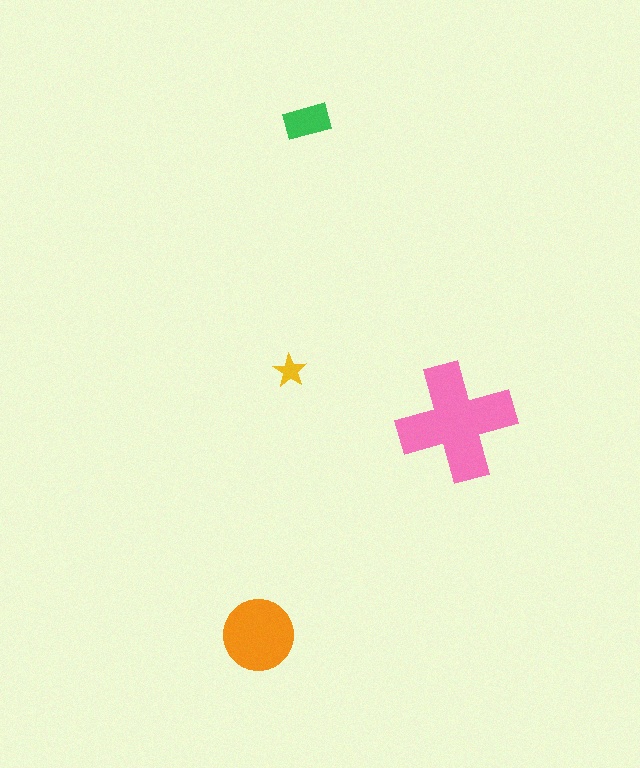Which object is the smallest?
The yellow star.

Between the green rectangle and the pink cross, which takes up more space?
The pink cross.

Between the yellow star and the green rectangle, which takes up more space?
The green rectangle.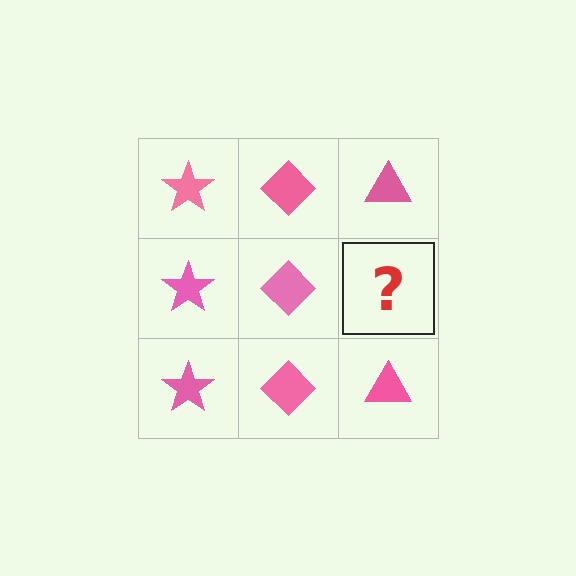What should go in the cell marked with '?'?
The missing cell should contain a pink triangle.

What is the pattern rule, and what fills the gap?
The rule is that each column has a consistent shape. The gap should be filled with a pink triangle.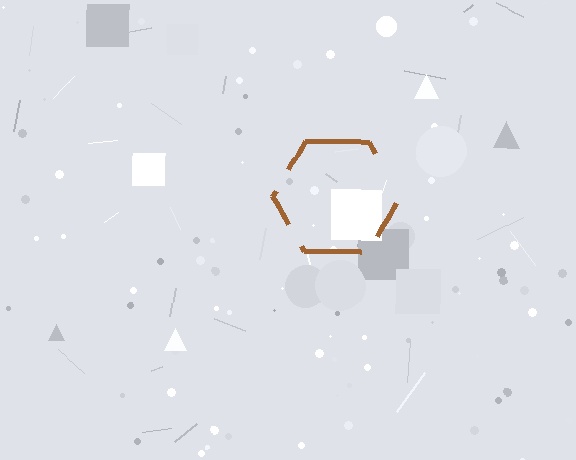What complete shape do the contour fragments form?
The contour fragments form a hexagon.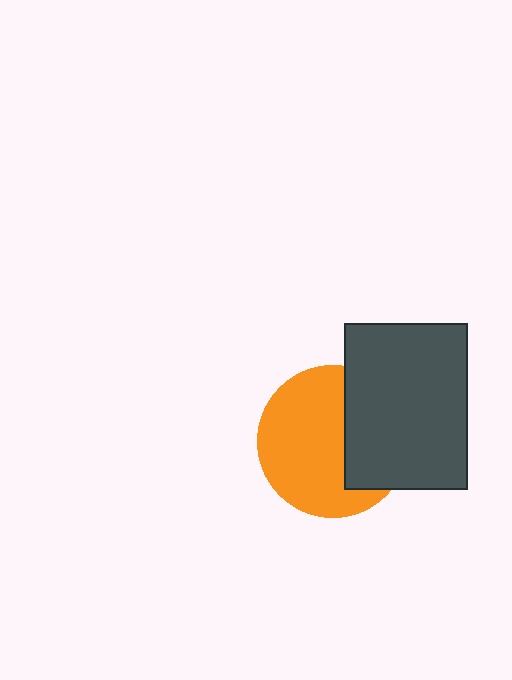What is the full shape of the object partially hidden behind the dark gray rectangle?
The partially hidden object is an orange circle.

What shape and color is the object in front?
The object in front is a dark gray rectangle.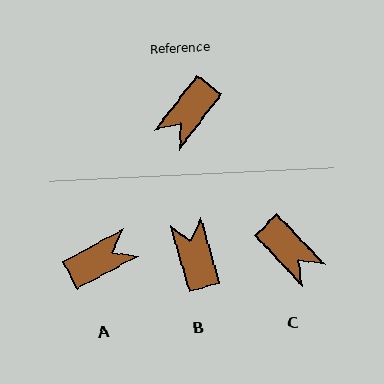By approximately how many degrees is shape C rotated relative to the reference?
Approximately 81 degrees counter-clockwise.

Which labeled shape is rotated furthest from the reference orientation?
A, about 156 degrees away.